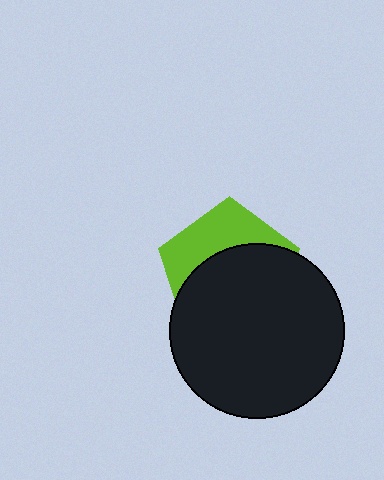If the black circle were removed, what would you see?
You would see the complete lime pentagon.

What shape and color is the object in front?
The object in front is a black circle.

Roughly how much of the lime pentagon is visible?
A small part of it is visible (roughly 37%).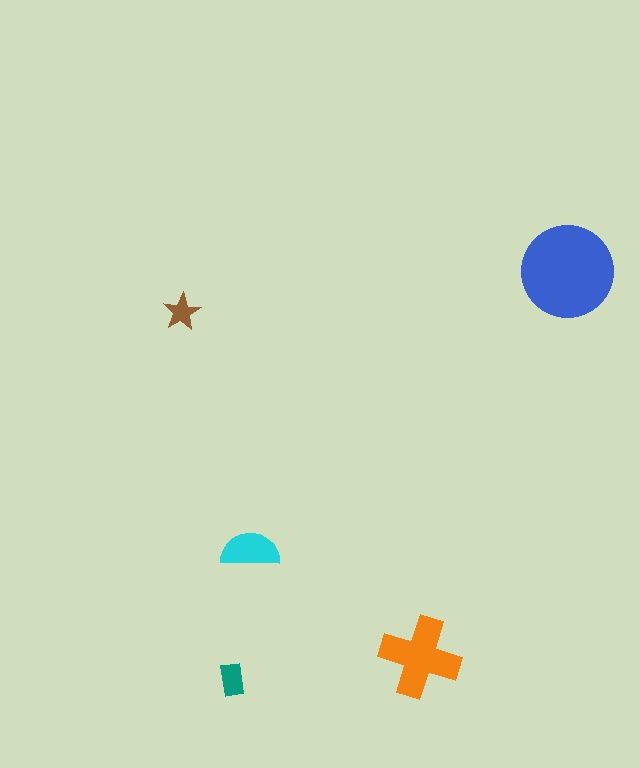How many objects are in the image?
There are 5 objects in the image.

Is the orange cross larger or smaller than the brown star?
Larger.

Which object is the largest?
The blue circle.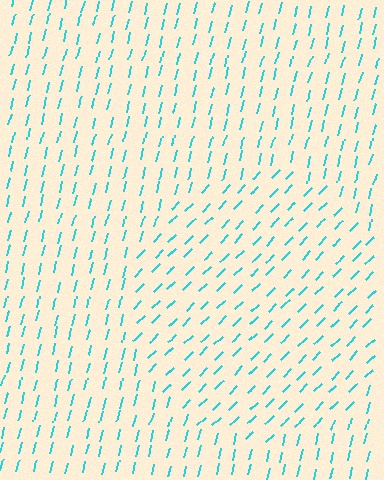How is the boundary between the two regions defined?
The boundary is defined purely by a change in line orientation (approximately 30 degrees difference). All lines are the same color and thickness.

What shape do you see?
I see a circle.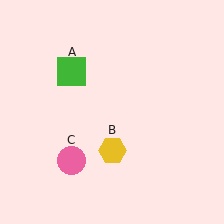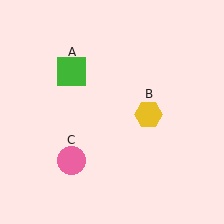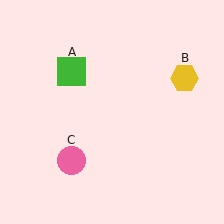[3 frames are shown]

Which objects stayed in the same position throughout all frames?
Green square (object A) and pink circle (object C) remained stationary.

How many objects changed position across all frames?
1 object changed position: yellow hexagon (object B).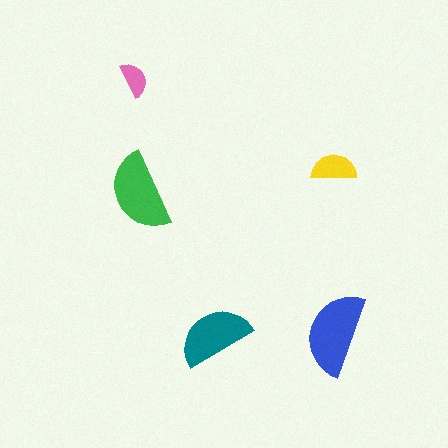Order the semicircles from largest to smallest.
the blue one, the green one, the teal one, the yellow one, the pink one.